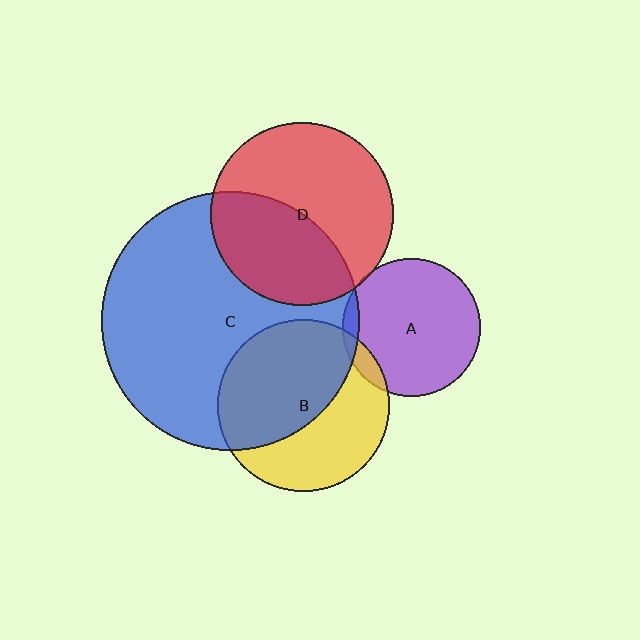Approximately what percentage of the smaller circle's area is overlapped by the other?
Approximately 55%.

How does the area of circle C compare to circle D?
Approximately 2.0 times.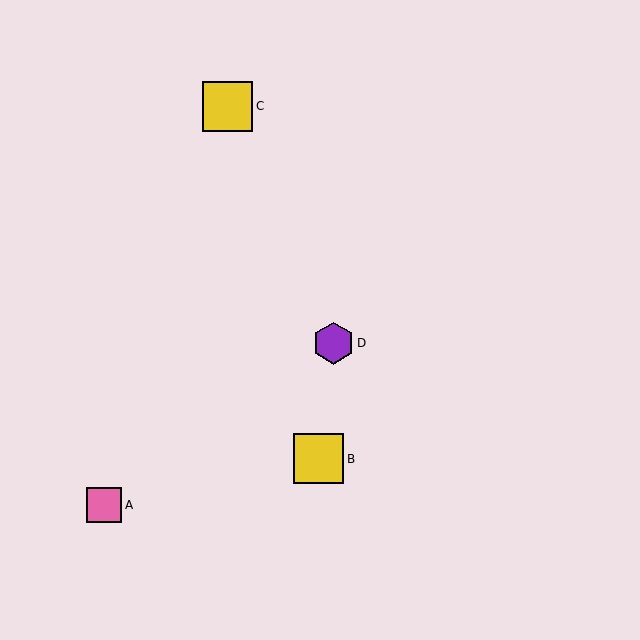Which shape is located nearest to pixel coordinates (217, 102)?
The yellow square (labeled C) at (228, 106) is nearest to that location.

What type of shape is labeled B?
Shape B is a yellow square.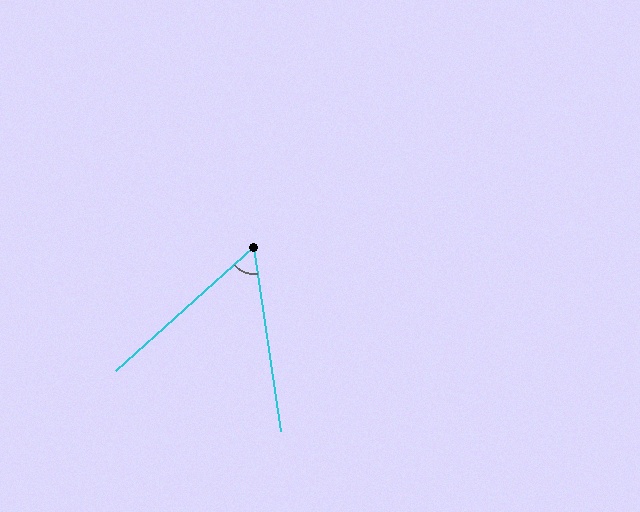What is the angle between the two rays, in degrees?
Approximately 57 degrees.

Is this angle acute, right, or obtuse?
It is acute.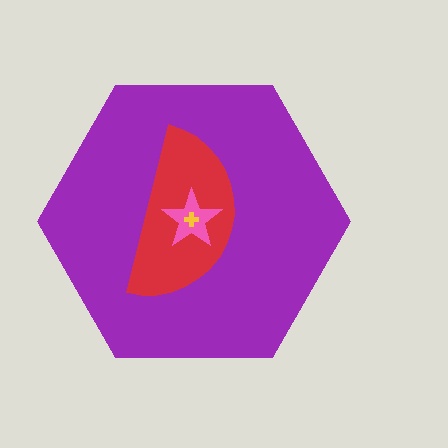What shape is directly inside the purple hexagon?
The red semicircle.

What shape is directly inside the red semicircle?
The pink star.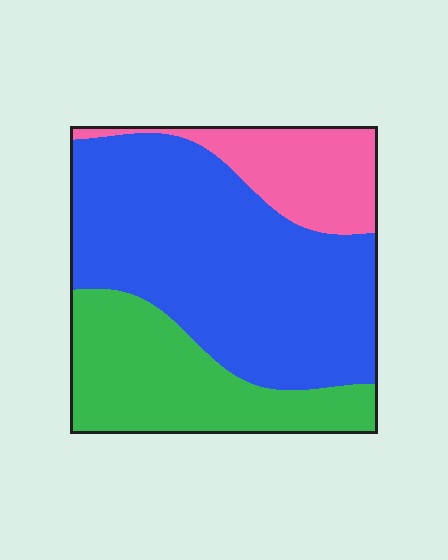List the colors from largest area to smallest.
From largest to smallest: blue, green, pink.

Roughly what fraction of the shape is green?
Green takes up about one quarter (1/4) of the shape.